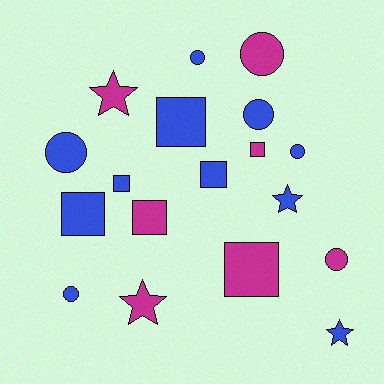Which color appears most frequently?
Blue, with 11 objects.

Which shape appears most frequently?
Square, with 7 objects.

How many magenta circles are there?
There are 2 magenta circles.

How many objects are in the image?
There are 18 objects.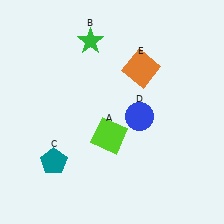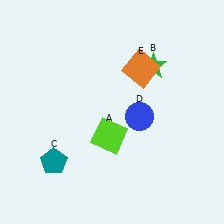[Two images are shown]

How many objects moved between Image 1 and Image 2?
1 object moved between the two images.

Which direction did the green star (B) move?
The green star (B) moved right.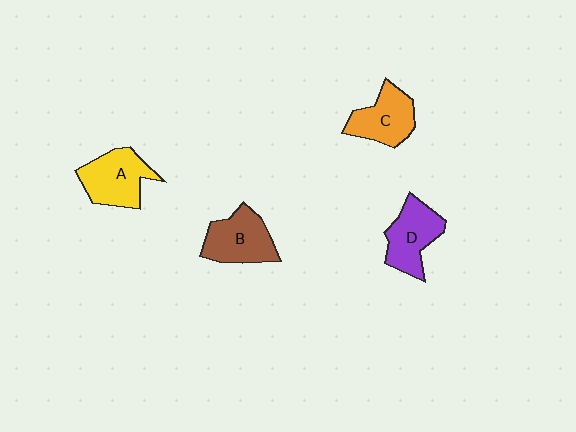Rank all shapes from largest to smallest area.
From largest to smallest: A (yellow), B (brown), D (purple), C (orange).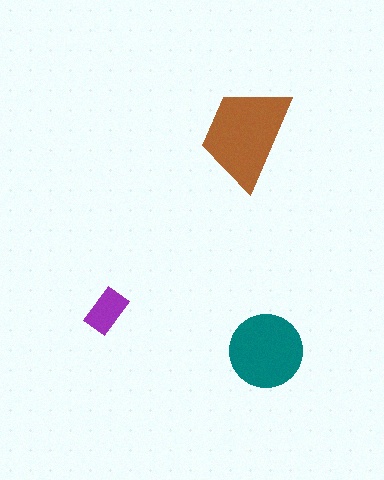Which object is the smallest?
The purple rectangle.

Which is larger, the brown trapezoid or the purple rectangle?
The brown trapezoid.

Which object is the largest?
The brown trapezoid.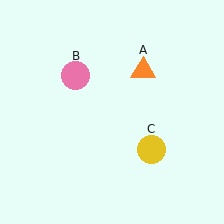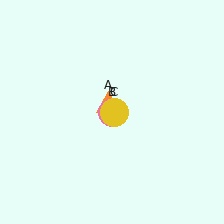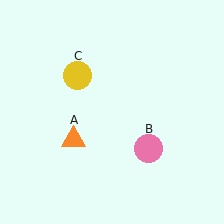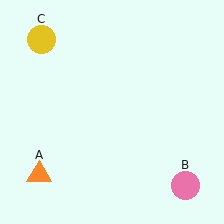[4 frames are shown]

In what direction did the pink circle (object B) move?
The pink circle (object B) moved down and to the right.